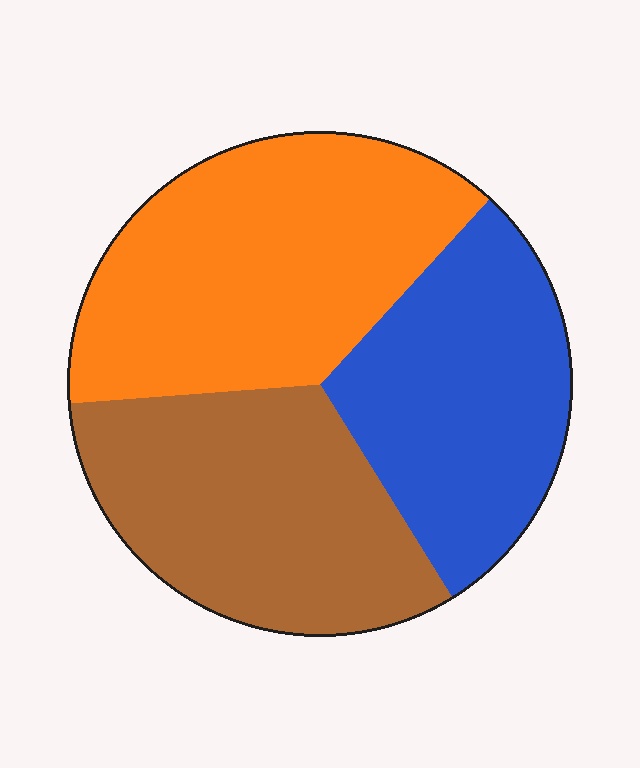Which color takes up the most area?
Orange, at roughly 40%.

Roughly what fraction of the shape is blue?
Blue covers 29% of the shape.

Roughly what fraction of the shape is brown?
Brown covers 33% of the shape.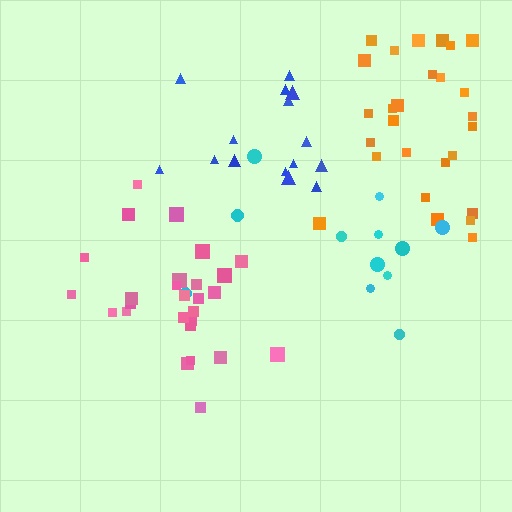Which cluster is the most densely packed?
Pink.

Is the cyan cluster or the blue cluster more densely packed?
Blue.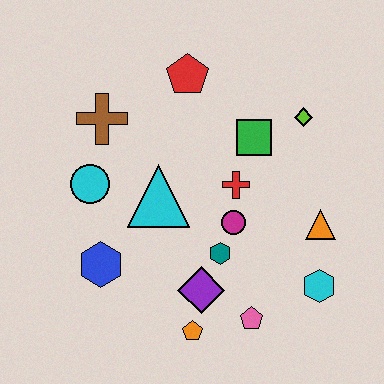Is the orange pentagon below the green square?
Yes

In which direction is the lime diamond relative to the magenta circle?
The lime diamond is above the magenta circle.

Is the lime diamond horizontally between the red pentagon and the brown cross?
No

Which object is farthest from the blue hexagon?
The lime diamond is farthest from the blue hexagon.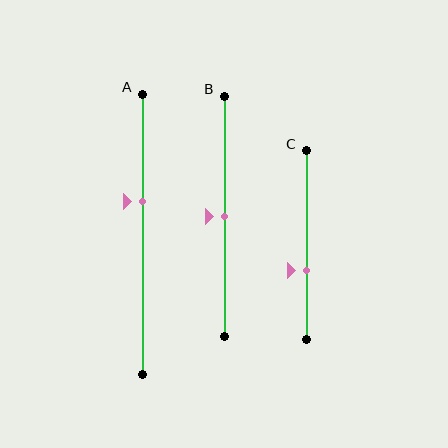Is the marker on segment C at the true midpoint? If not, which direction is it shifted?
No, the marker on segment C is shifted downward by about 14% of the segment length.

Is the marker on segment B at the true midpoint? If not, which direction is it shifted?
Yes, the marker on segment B is at the true midpoint.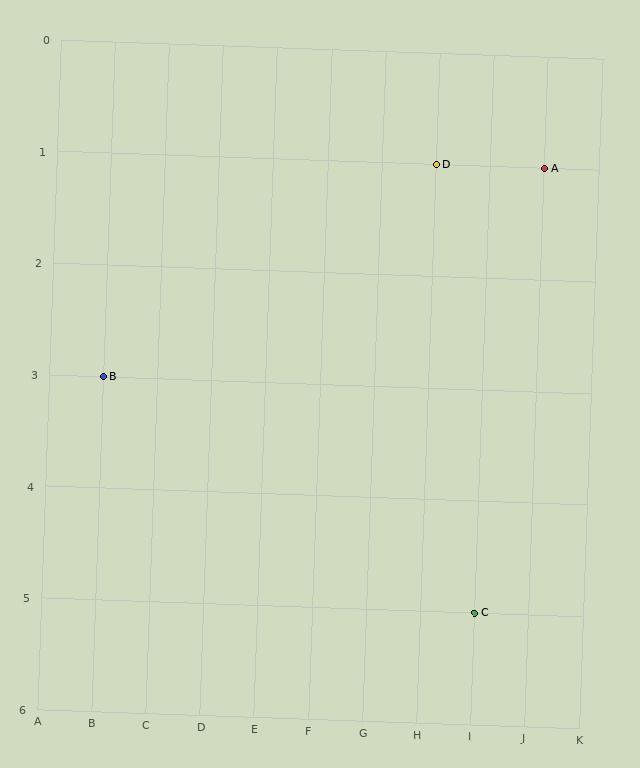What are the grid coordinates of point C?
Point C is at grid coordinates (I, 5).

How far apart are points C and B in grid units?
Points C and B are 7 columns and 2 rows apart (about 7.3 grid units diagonally).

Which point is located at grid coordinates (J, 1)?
Point A is at (J, 1).